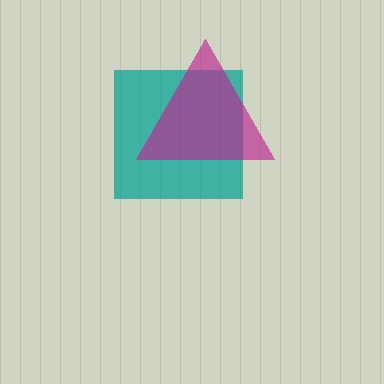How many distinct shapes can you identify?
There are 2 distinct shapes: a teal square, a magenta triangle.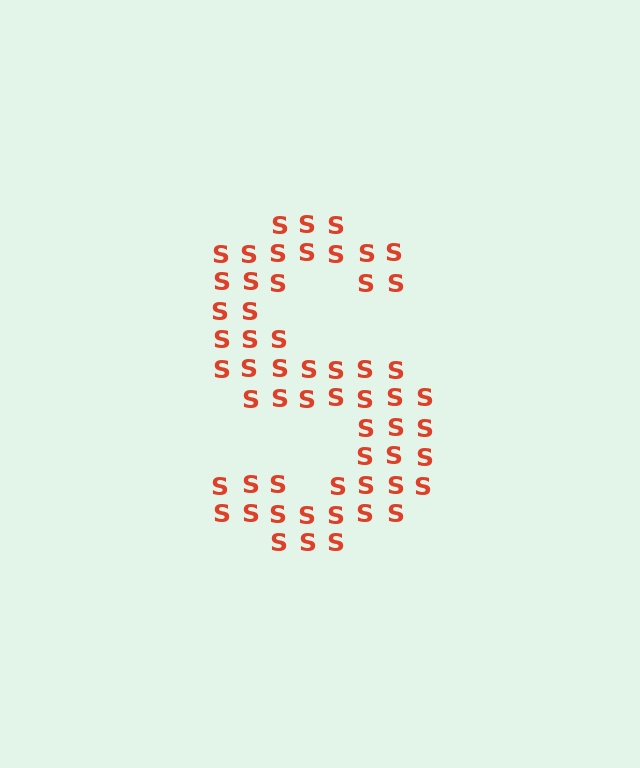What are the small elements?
The small elements are letter S's.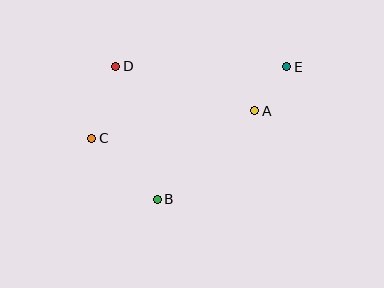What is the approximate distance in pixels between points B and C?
The distance between B and C is approximately 90 pixels.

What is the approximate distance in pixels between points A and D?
The distance between A and D is approximately 146 pixels.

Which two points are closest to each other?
Points A and E are closest to each other.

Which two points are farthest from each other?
Points C and E are farthest from each other.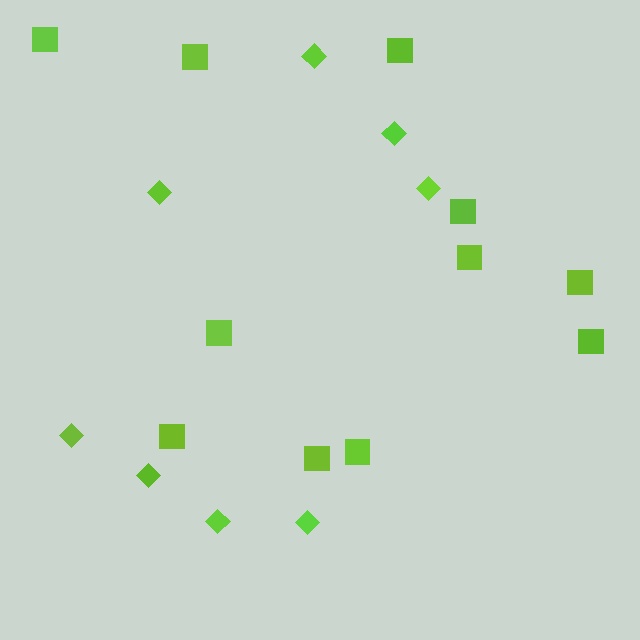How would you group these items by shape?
There are 2 groups: one group of squares (11) and one group of diamonds (8).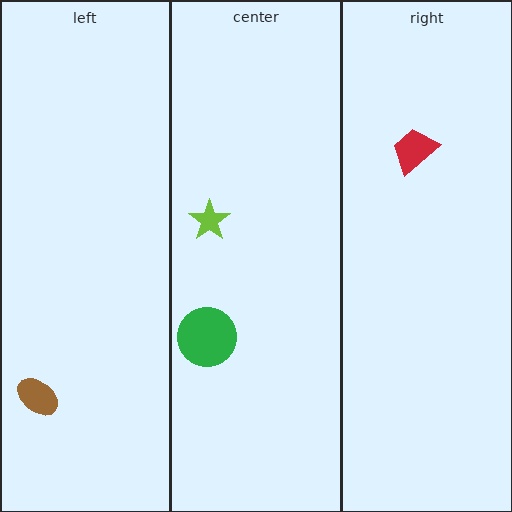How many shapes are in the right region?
1.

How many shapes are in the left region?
1.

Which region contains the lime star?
The center region.